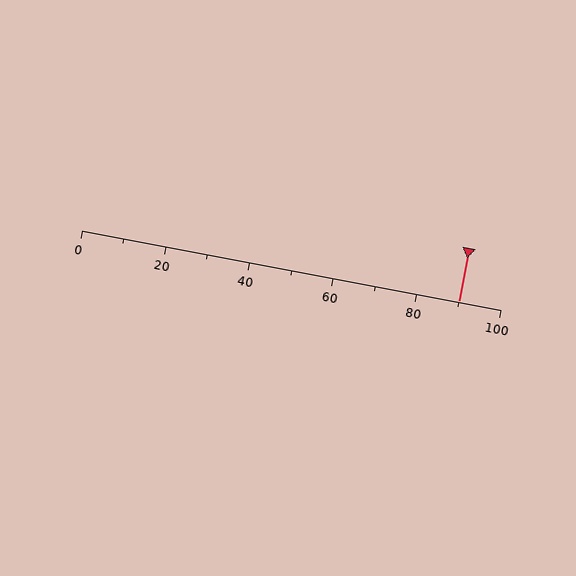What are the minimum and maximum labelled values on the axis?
The axis runs from 0 to 100.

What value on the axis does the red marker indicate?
The marker indicates approximately 90.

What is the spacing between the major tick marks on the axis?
The major ticks are spaced 20 apart.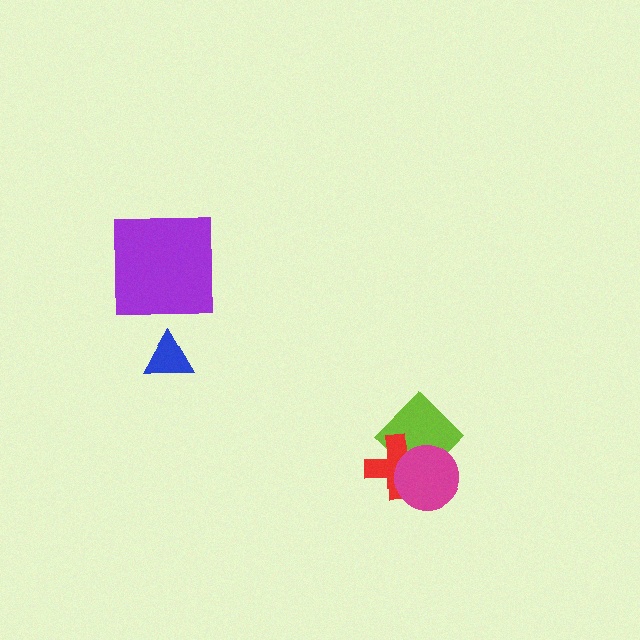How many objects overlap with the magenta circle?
2 objects overlap with the magenta circle.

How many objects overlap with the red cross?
2 objects overlap with the red cross.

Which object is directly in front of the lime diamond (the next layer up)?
The red cross is directly in front of the lime diamond.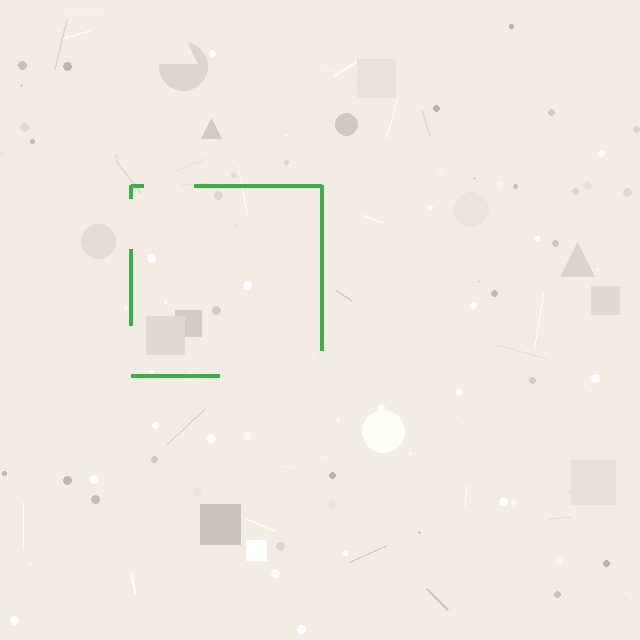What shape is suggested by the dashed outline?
The dashed outline suggests a square.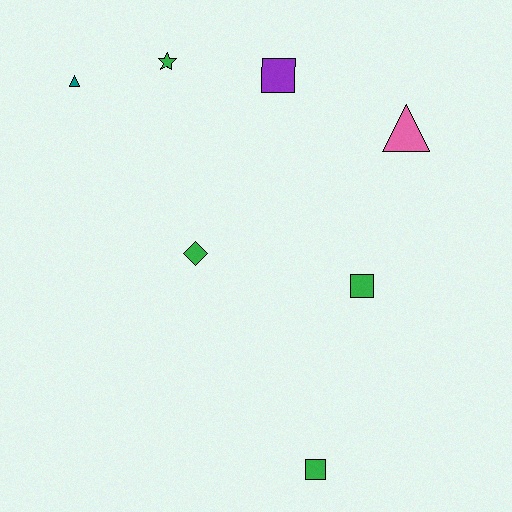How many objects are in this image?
There are 7 objects.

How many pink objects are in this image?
There is 1 pink object.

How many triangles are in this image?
There are 2 triangles.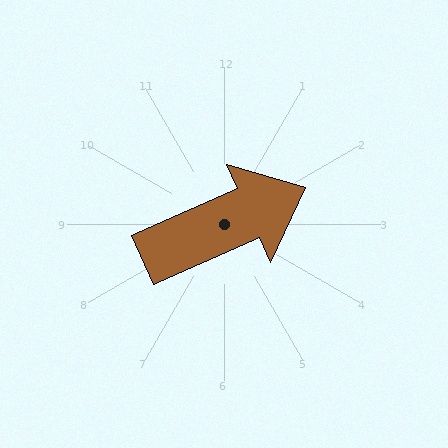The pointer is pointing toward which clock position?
Roughly 2 o'clock.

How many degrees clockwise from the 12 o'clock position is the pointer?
Approximately 66 degrees.